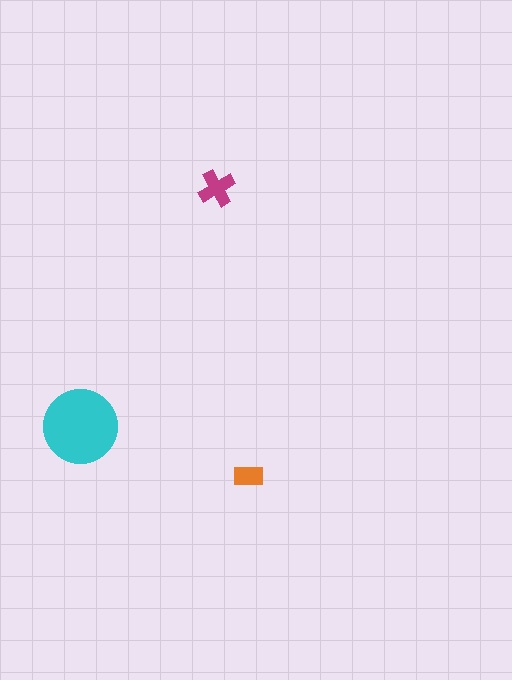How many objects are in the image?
There are 3 objects in the image.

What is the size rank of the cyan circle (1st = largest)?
1st.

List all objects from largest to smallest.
The cyan circle, the magenta cross, the orange rectangle.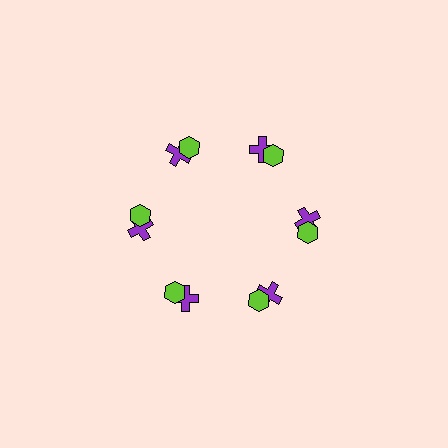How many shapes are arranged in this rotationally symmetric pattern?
There are 12 shapes, arranged in 6 groups of 2.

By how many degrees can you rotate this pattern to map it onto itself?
The pattern maps onto itself every 60 degrees of rotation.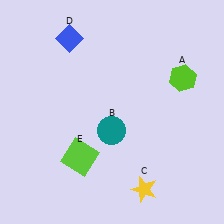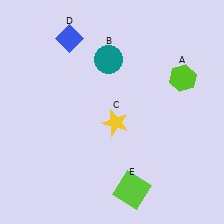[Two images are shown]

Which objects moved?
The objects that moved are: the teal circle (B), the yellow star (C), the lime square (E).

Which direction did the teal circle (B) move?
The teal circle (B) moved up.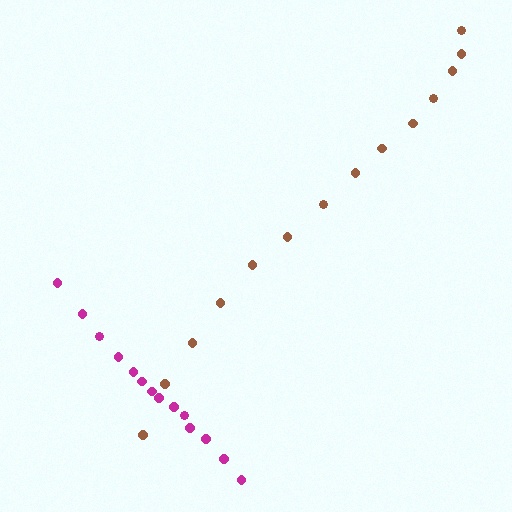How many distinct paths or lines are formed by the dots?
There are 2 distinct paths.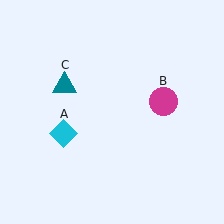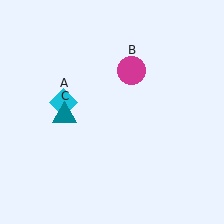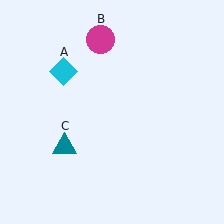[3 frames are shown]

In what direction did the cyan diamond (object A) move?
The cyan diamond (object A) moved up.